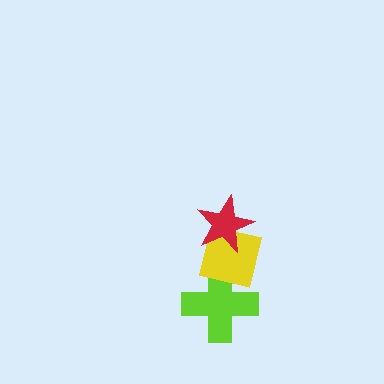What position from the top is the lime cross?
The lime cross is 3rd from the top.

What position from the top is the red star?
The red star is 1st from the top.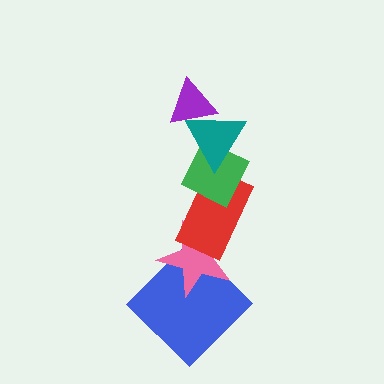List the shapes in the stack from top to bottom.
From top to bottom: the purple triangle, the teal triangle, the green diamond, the red rectangle, the pink star, the blue diamond.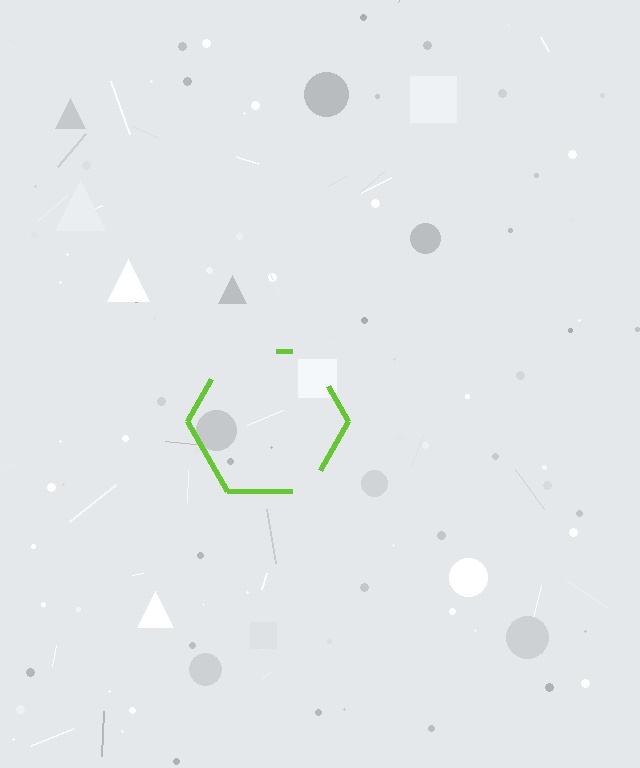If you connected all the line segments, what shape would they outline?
They would outline a hexagon.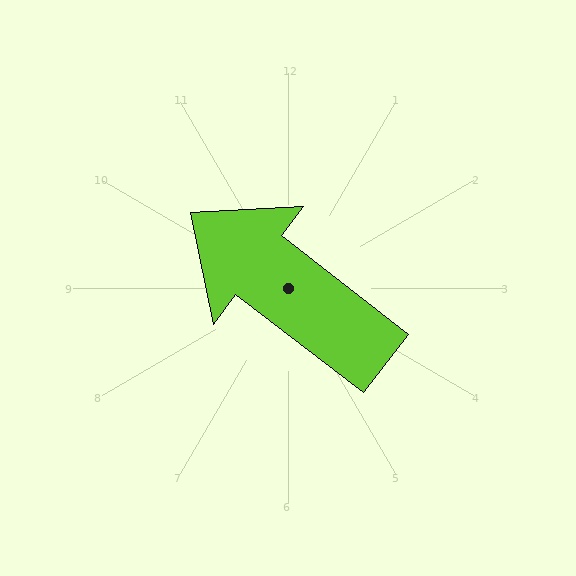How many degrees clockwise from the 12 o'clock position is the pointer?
Approximately 308 degrees.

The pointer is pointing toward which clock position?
Roughly 10 o'clock.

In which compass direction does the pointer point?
Northwest.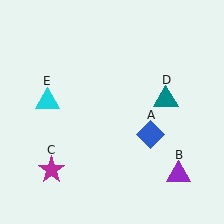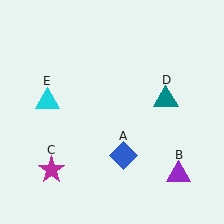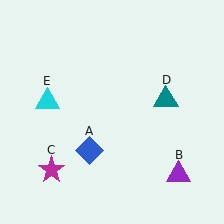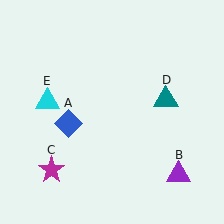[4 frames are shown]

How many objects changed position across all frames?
1 object changed position: blue diamond (object A).